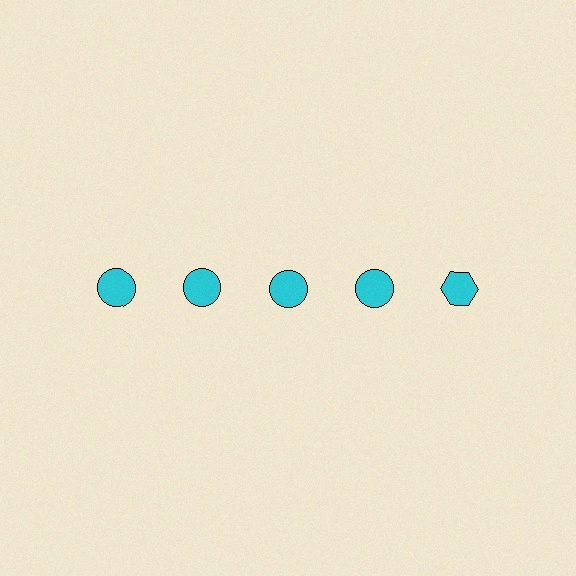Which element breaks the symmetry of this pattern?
The cyan hexagon in the top row, rightmost column breaks the symmetry. All other shapes are cyan circles.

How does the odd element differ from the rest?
It has a different shape: hexagon instead of circle.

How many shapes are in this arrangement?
There are 5 shapes arranged in a grid pattern.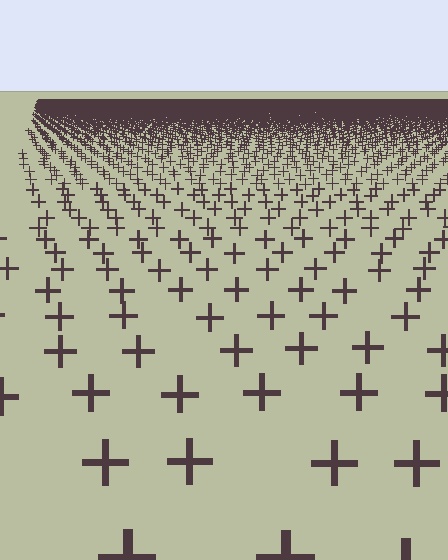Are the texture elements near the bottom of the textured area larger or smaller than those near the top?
Larger. Near the bottom, elements are closer to the viewer and appear at a bigger on-screen size.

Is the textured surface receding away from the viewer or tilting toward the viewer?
The surface is receding away from the viewer. Texture elements get smaller and denser toward the top.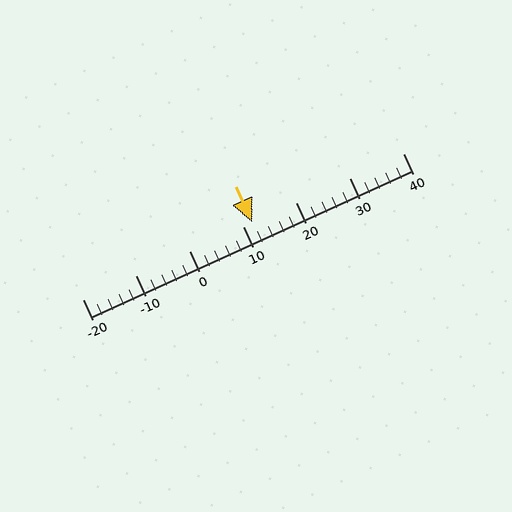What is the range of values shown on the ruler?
The ruler shows values from -20 to 40.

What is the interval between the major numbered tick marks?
The major tick marks are spaced 10 units apart.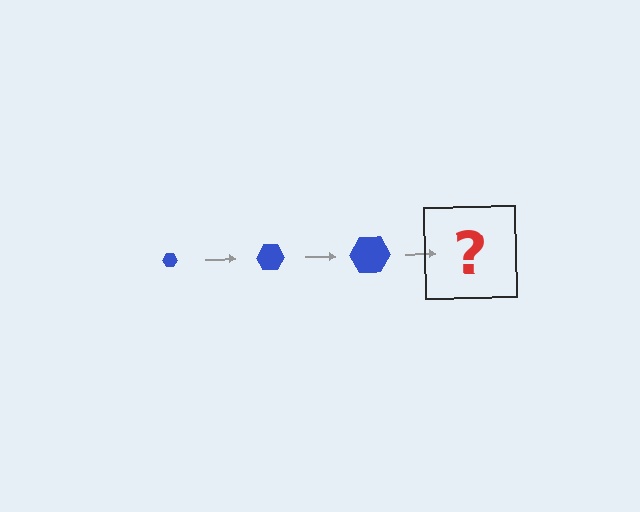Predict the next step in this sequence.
The next step is a blue hexagon, larger than the previous one.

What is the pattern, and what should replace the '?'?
The pattern is that the hexagon gets progressively larger each step. The '?' should be a blue hexagon, larger than the previous one.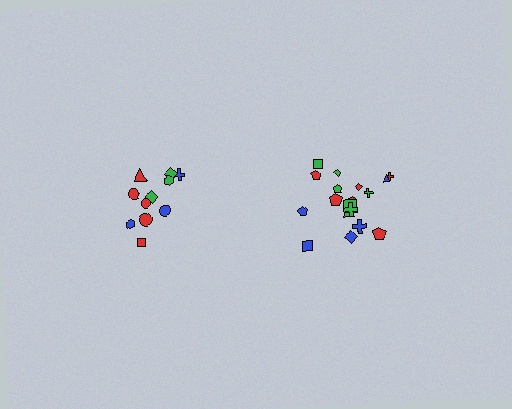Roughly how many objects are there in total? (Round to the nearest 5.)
Roughly 30 objects in total.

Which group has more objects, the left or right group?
The right group.